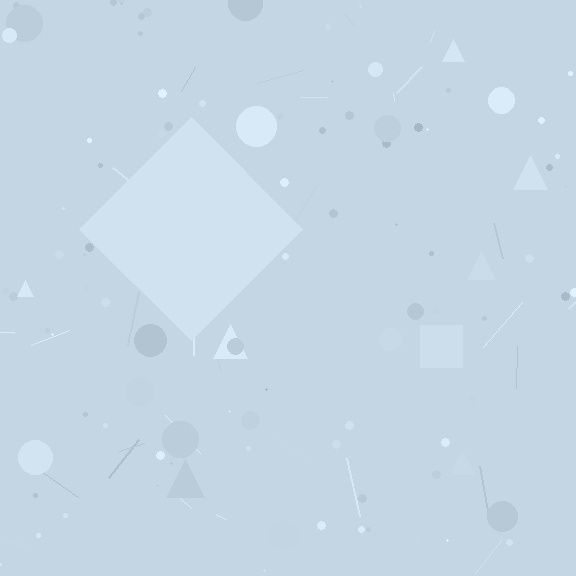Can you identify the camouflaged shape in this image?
The camouflaged shape is a diamond.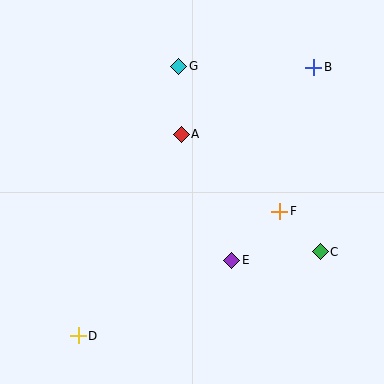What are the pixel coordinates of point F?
Point F is at (280, 211).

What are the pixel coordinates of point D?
Point D is at (78, 336).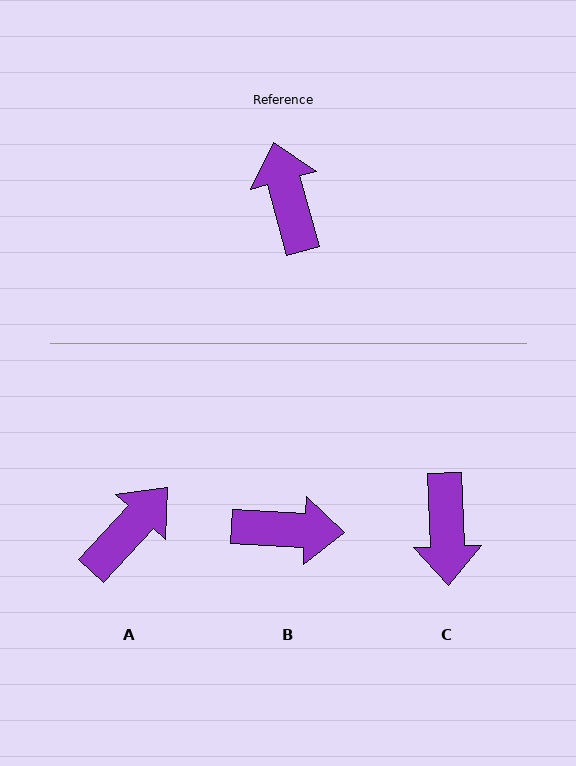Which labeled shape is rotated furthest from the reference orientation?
C, about 167 degrees away.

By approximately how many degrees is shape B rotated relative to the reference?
Approximately 109 degrees clockwise.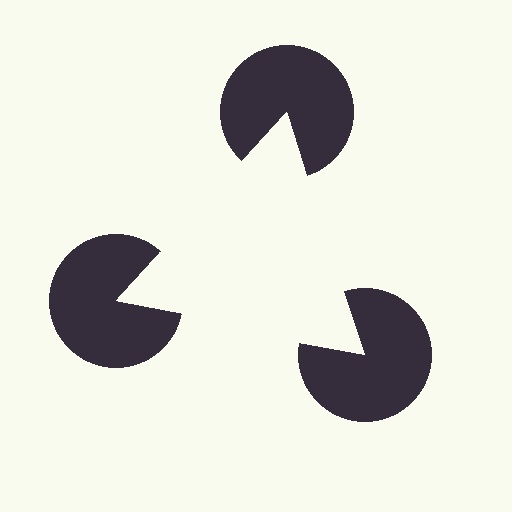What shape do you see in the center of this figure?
An illusory triangle — its edges are inferred from the aligned wedge cuts in the pac-man discs, not physically drawn.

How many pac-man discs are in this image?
There are 3 — one at each vertex of the illusory triangle.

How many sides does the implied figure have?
3 sides.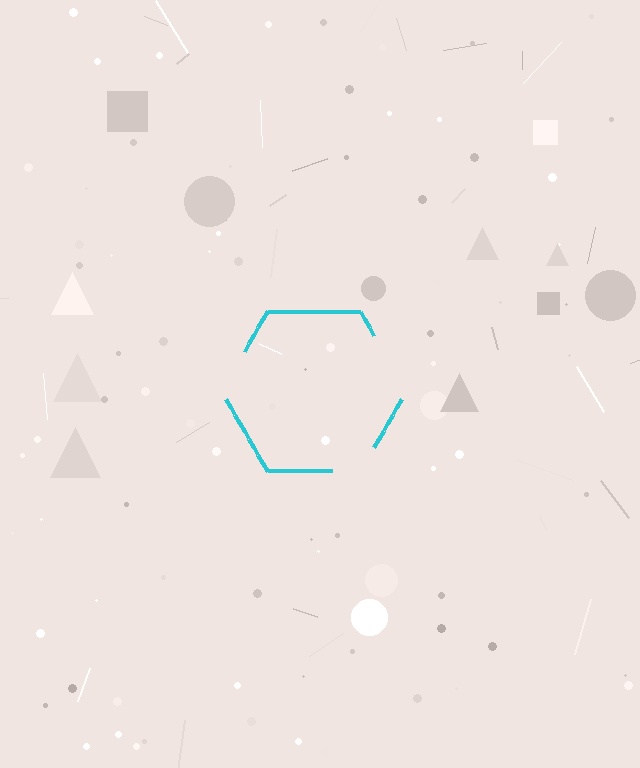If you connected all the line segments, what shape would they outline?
They would outline a hexagon.